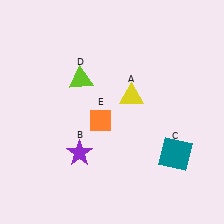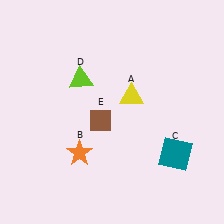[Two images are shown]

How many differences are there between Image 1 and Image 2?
There are 2 differences between the two images.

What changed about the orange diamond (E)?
In Image 1, E is orange. In Image 2, it changed to brown.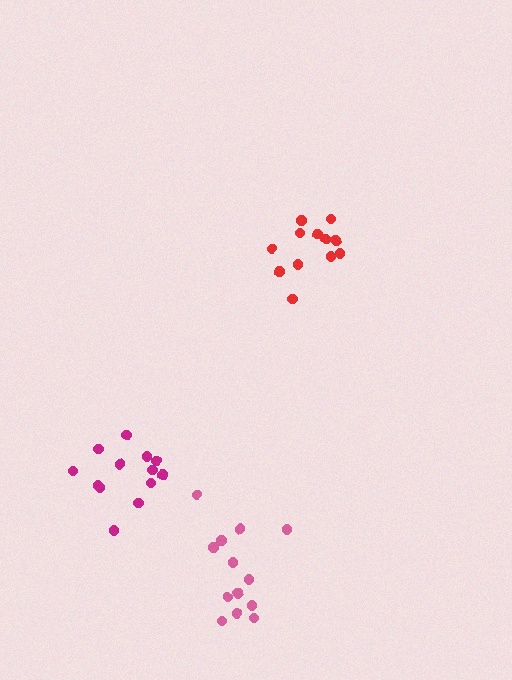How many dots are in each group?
Group 1: 12 dots, Group 2: 13 dots, Group 3: 13 dots (38 total).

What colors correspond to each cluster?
The clusters are colored: red, magenta, pink.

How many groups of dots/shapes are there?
There are 3 groups.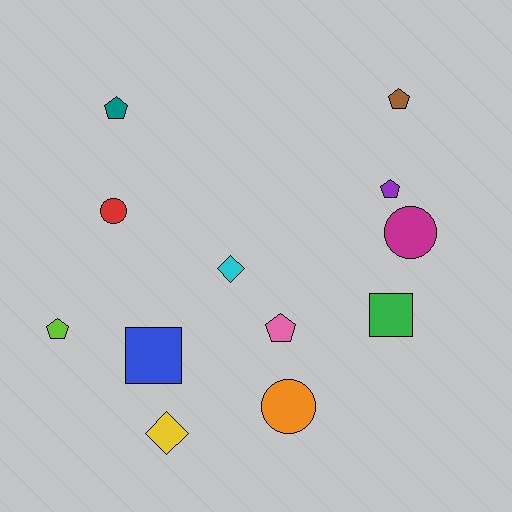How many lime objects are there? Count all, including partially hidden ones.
There is 1 lime object.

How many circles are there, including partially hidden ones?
There are 3 circles.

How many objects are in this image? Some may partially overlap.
There are 12 objects.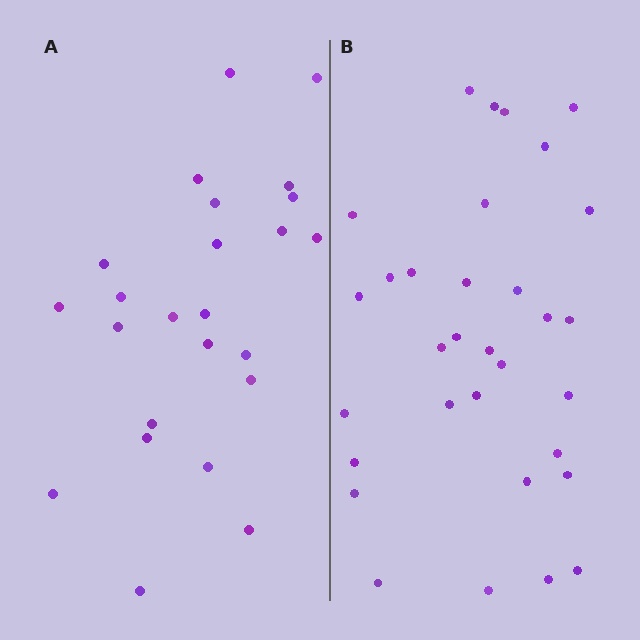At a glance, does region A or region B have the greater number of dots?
Region B (the right region) has more dots.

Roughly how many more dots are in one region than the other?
Region B has roughly 8 or so more dots than region A.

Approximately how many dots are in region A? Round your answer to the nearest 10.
About 20 dots. (The exact count is 24, which rounds to 20.)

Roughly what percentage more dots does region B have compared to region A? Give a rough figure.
About 35% more.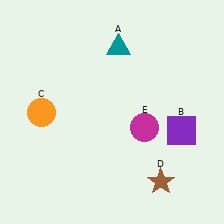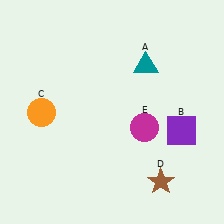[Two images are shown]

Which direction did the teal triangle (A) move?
The teal triangle (A) moved right.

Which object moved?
The teal triangle (A) moved right.